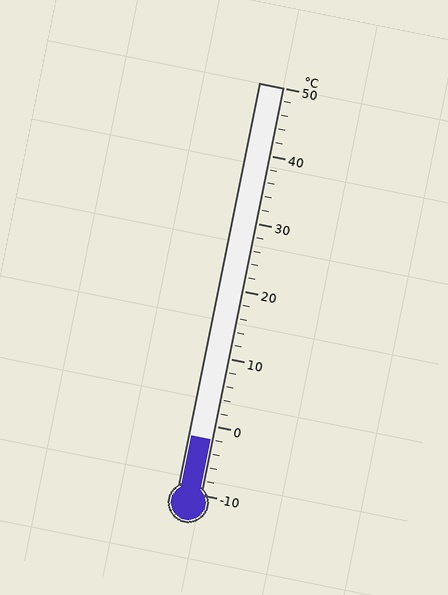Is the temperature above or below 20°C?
The temperature is below 20°C.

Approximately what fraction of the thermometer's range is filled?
The thermometer is filled to approximately 15% of its range.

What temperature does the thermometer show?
The thermometer shows approximately -2°C.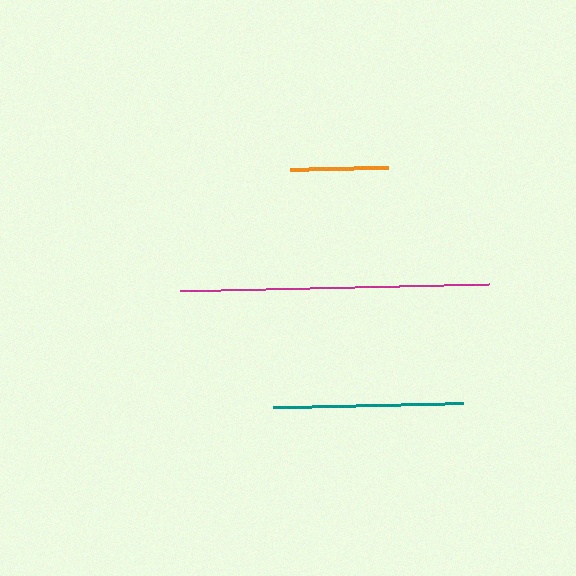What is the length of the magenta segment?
The magenta segment is approximately 309 pixels long.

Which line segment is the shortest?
The orange line is the shortest at approximately 98 pixels.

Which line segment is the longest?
The magenta line is the longest at approximately 309 pixels.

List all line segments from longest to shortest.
From longest to shortest: magenta, teal, orange.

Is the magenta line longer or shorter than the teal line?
The magenta line is longer than the teal line.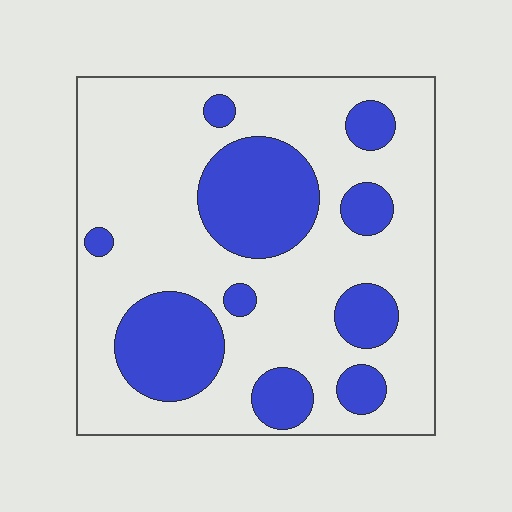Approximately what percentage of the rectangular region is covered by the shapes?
Approximately 30%.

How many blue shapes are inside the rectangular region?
10.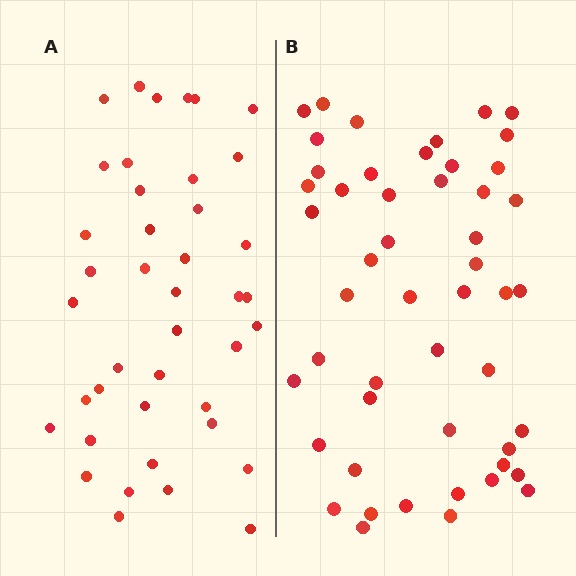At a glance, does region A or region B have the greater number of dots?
Region B (the right region) has more dots.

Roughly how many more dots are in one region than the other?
Region B has roughly 8 or so more dots than region A.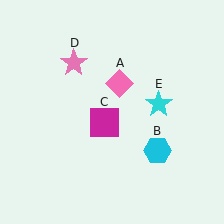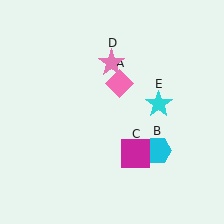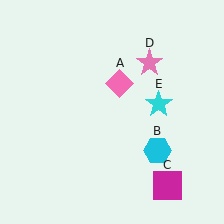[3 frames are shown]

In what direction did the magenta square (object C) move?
The magenta square (object C) moved down and to the right.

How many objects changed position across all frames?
2 objects changed position: magenta square (object C), pink star (object D).